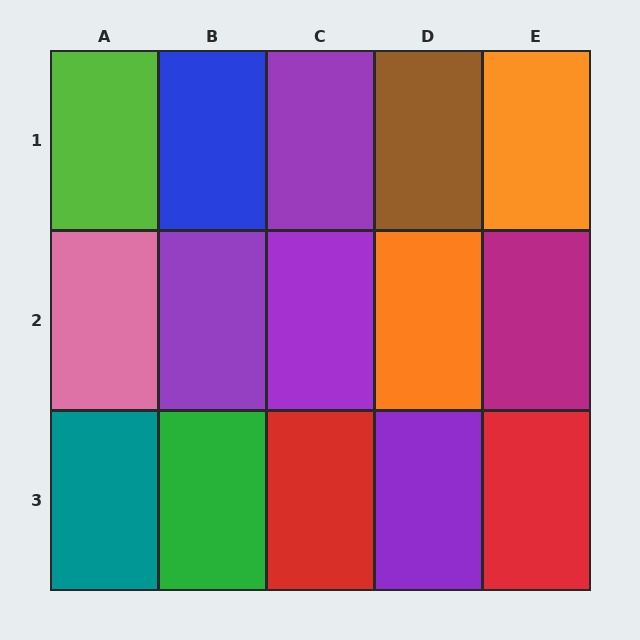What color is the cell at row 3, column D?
Purple.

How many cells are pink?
1 cell is pink.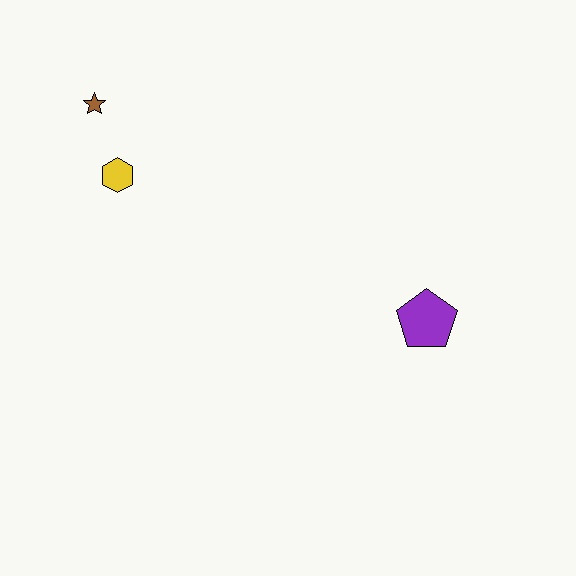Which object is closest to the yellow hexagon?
The brown star is closest to the yellow hexagon.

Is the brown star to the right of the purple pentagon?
No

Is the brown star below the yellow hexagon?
No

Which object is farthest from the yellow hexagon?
The purple pentagon is farthest from the yellow hexagon.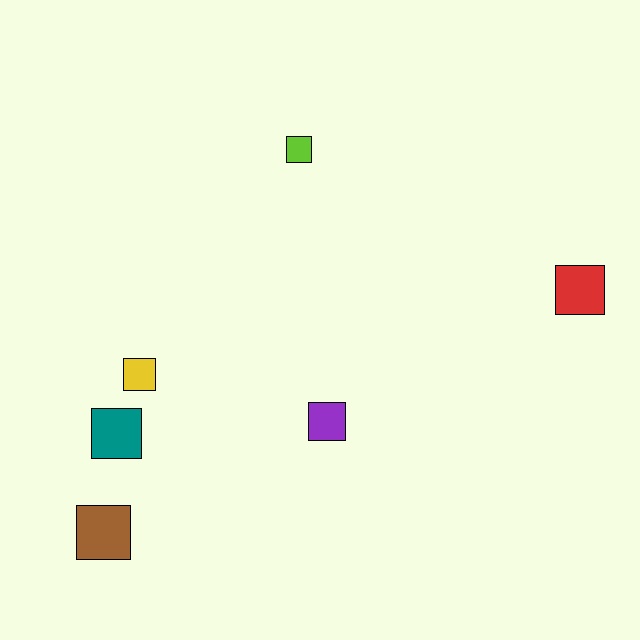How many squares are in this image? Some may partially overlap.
There are 6 squares.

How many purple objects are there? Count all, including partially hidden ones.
There is 1 purple object.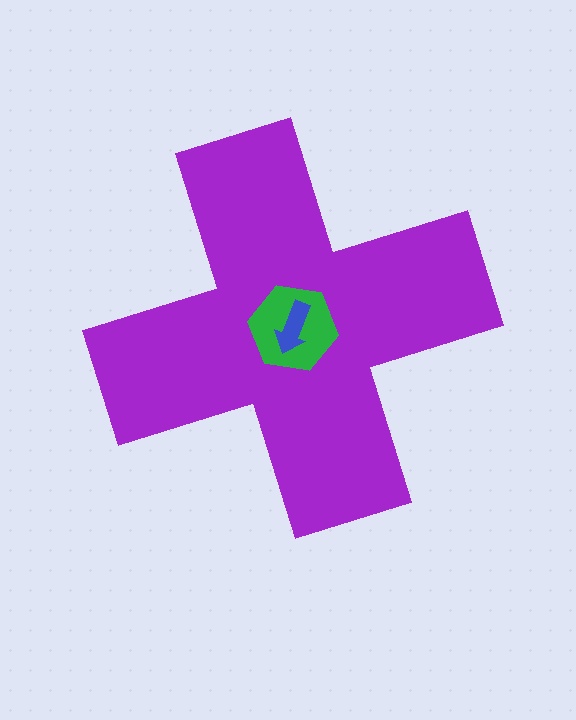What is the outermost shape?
The purple cross.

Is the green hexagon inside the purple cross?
Yes.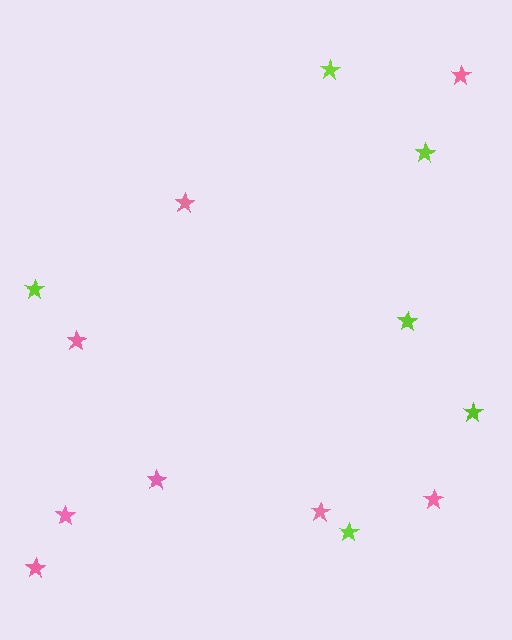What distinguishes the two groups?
There are 2 groups: one group of lime stars (6) and one group of pink stars (8).